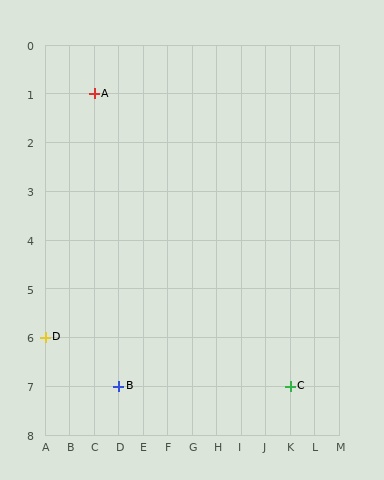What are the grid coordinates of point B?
Point B is at grid coordinates (D, 7).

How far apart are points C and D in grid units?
Points C and D are 10 columns and 1 row apart (about 10.0 grid units diagonally).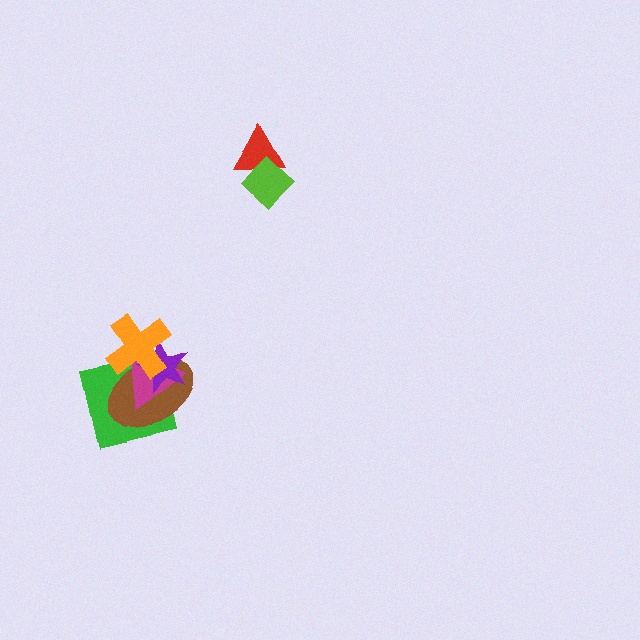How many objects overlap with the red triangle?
1 object overlaps with the red triangle.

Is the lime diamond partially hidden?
No, no other shape covers it.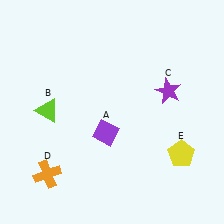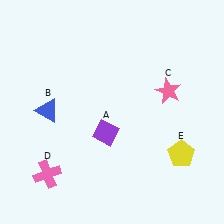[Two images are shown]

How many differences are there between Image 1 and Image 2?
There are 3 differences between the two images.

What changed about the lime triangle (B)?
In Image 1, B is lime. In Image 2, it changed to blue.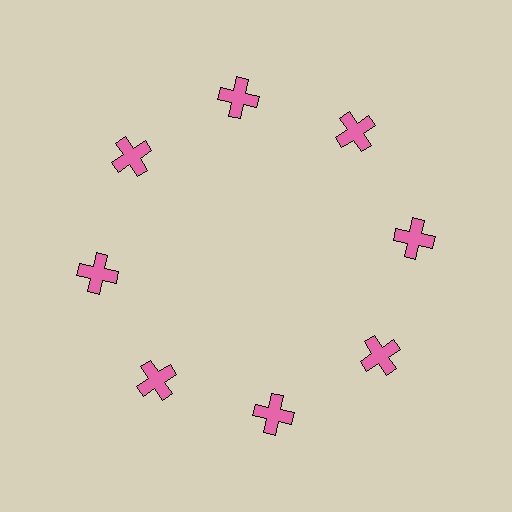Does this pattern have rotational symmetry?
Yes, this pattern has 8-fold rotational symmetry. It looks the same after rotating 45 degrees around the center.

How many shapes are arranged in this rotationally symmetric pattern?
There are 8 shapes, arranged in 8 groups of 1.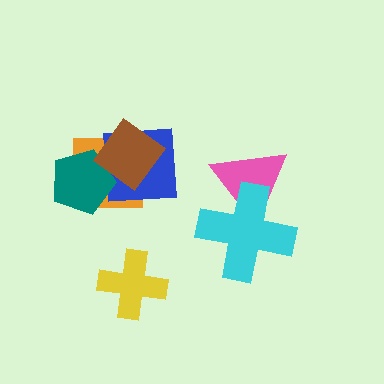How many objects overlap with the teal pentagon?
3 objects overlap with the teal pentagon.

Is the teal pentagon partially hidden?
Yes, it is partially covered by another shape.